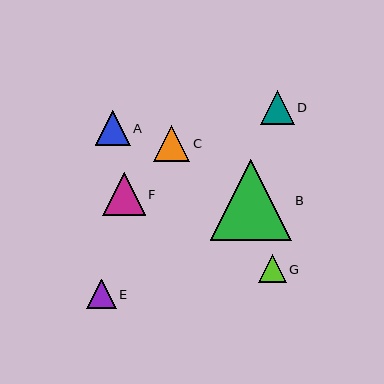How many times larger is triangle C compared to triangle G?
Triangle C is approximately 1.3 times the size of triangle G.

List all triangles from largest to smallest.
From largest to smallest: B, F, C, A, D, E, G.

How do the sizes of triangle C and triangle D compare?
Triangle C and triangle D are approximately the same size.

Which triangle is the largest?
Triangle B is the largest with a size of approximately 81 pixels.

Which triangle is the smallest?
Triangle G is the smallest with a size of approximately 28 pixels.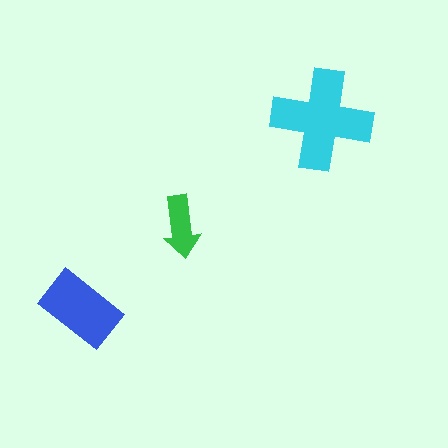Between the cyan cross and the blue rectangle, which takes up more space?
The cyan cross.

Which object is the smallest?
The green arrow.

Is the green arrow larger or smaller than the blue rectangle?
Smaller.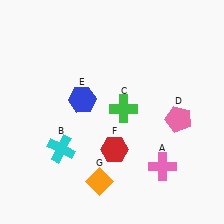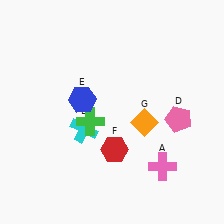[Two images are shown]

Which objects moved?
The objects that moved are: the cyan cross (B), the green cross (C), the orange diamond (G).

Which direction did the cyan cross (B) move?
The cyan cross (B) moved right.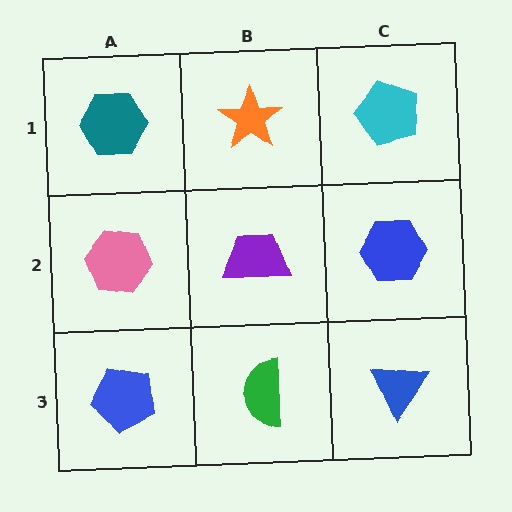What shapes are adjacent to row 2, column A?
A teal hexagon (row 1, column A), a blue pentagon (row 3, column A), a purple trapezoid (row 2, column B).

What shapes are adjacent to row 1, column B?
A purple trapezoid (row 2, column B), a teal hexagon (row 1, column A), a cyan pentagon (row 1, column C).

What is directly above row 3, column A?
A pink hexagon.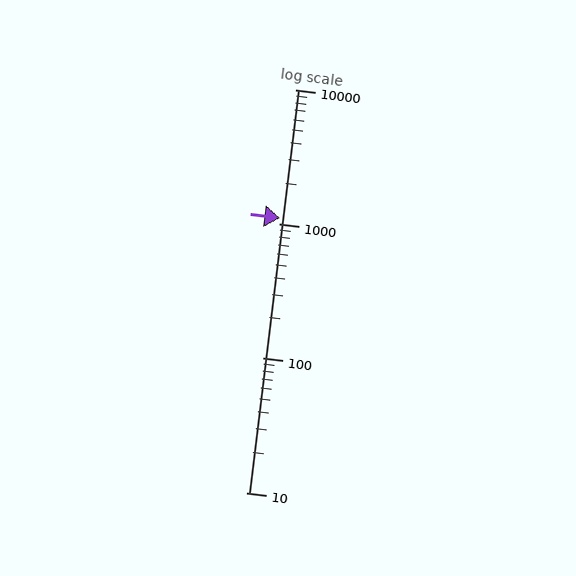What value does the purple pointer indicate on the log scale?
The pointer indicates approximately 1100.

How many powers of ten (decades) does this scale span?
The scale spans 3 decades, from 10 to 10000.